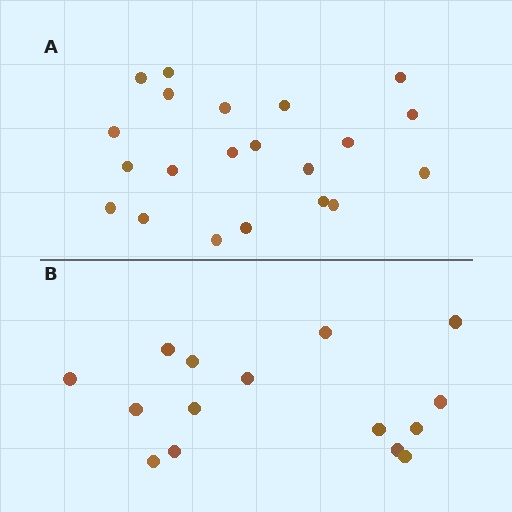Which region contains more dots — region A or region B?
Region A (the top region) has more dots.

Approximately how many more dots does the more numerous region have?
Region A has about 6 more dots than region B.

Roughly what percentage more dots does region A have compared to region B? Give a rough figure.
About 40% more.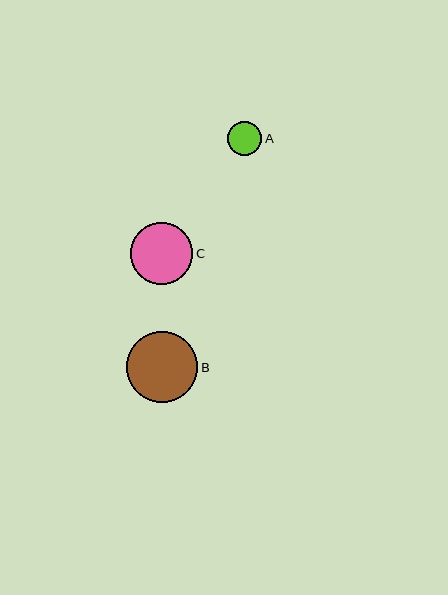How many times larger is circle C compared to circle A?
Circle C is approximately 1.8 times the size of circle A.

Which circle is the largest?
Circle B is the largest with a size of approximately 71 pixels.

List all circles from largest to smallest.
From largest to smallest: B, C, A.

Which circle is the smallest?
Circle A is the smallest with a size of approximately 34 pixels.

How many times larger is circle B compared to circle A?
Circle B is approximately 2.1 times the size of circle A.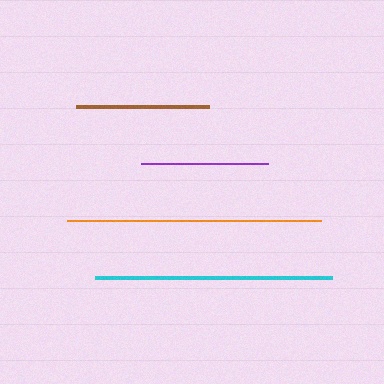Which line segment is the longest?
The orange line is the longest at approximately 254 pixels.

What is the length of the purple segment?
The purple segment is approximately 127 pixels long.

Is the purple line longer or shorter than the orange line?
The orange line is longer than the purple line.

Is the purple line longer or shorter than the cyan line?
The cyan line is longer than the purple line.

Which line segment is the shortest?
The purple line is the shortest at approximately 127 pixels.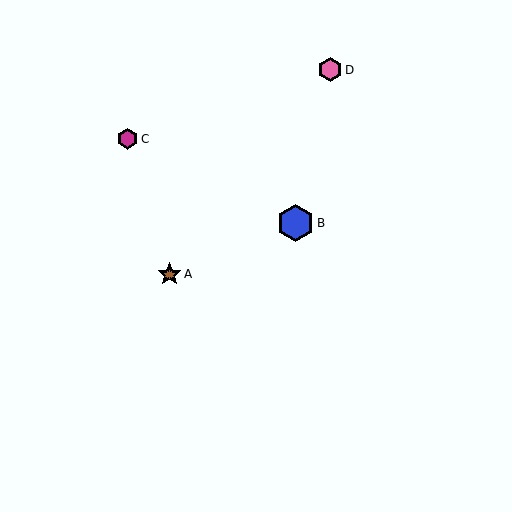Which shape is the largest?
The blue hexagon (labeled B) is the largest.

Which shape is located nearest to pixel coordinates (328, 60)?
The pink hexagon (labeled D) at (330, 70) is nearest to that location.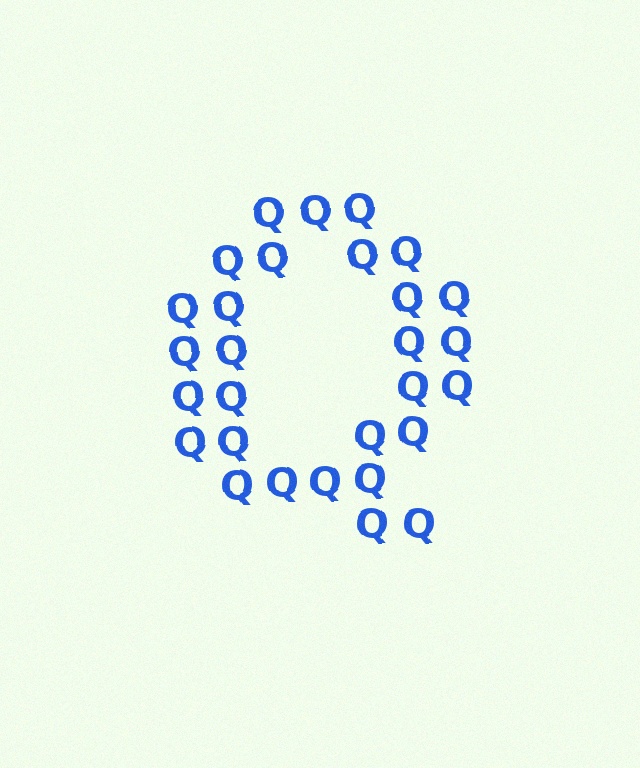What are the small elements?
The small elements are letter Q's.